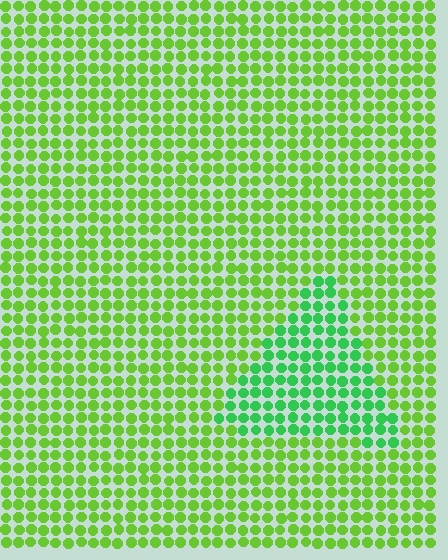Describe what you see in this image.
The image is filled with small lime elements in a uniform arrangement. A triangle-shaped region is visible where the elements are tinted to a slightly different hue, forming a subtle color boundary.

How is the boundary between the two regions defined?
The boundary is defined purely by a slight shift in hue (about 35 degrees). Spacing, size, and orientation are identical on both sides.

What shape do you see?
I see a triangle.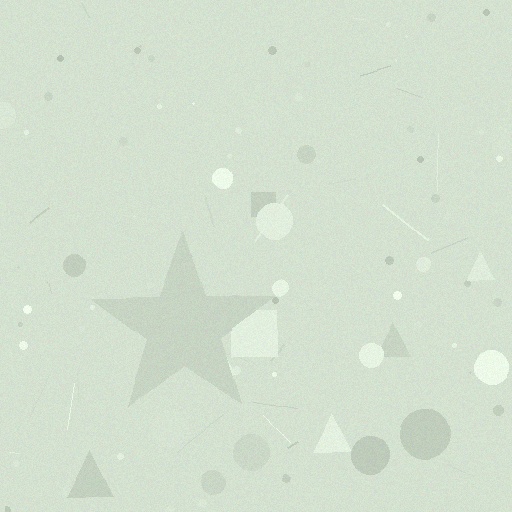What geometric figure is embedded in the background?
A star is embedded in the background.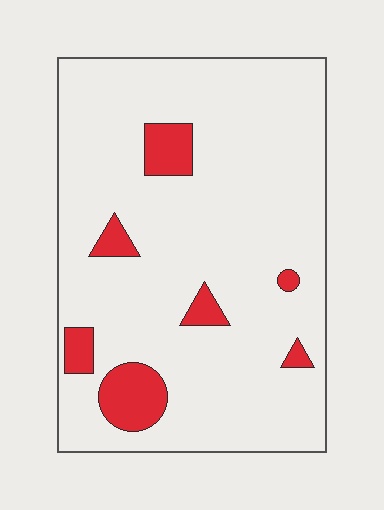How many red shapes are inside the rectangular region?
7.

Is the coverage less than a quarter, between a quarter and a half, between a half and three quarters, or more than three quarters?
Less than a quarter.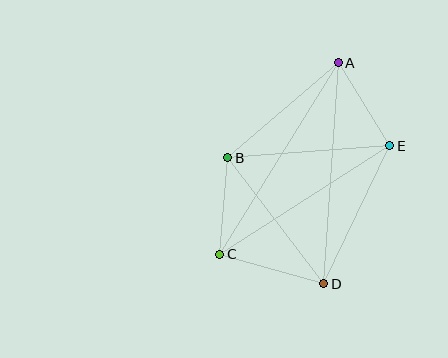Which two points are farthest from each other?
Points A and C are farthest from each other.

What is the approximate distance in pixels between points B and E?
The distance between B and E is approximately 162 pixels.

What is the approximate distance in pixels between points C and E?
The distance between C and E is approximately 201 pixels.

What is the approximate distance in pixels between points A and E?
The distance between A and E is approximately 98 pixels.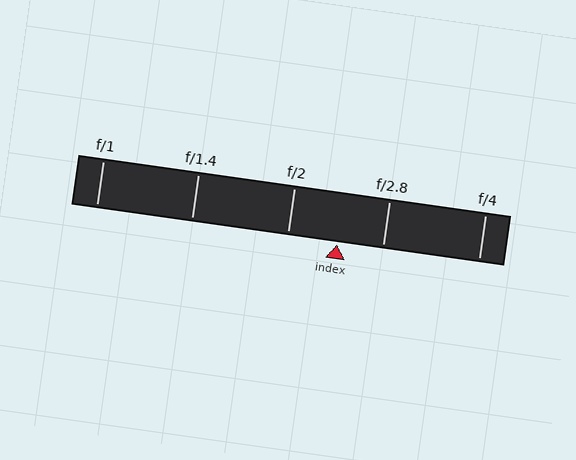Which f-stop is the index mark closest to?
The index mark is closest to f/2.8.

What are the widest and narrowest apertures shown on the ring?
The widest aperture shown is f/1 and the narrowest is f/4.